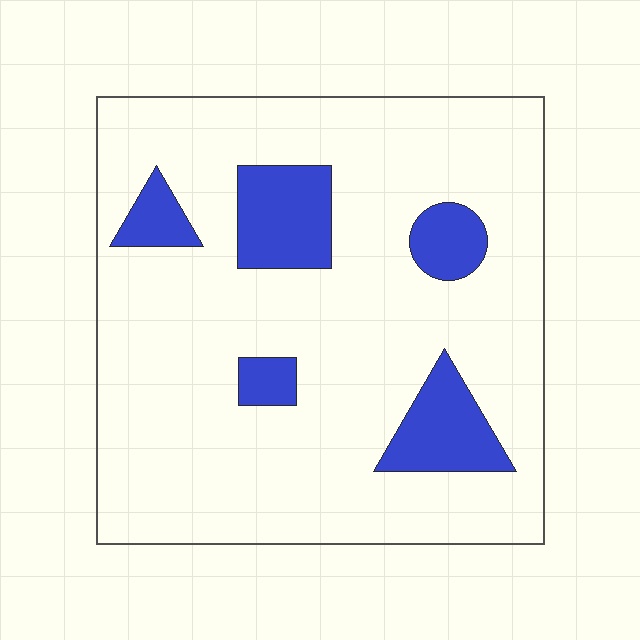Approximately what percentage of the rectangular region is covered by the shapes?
Approximately 15%.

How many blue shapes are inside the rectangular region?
5.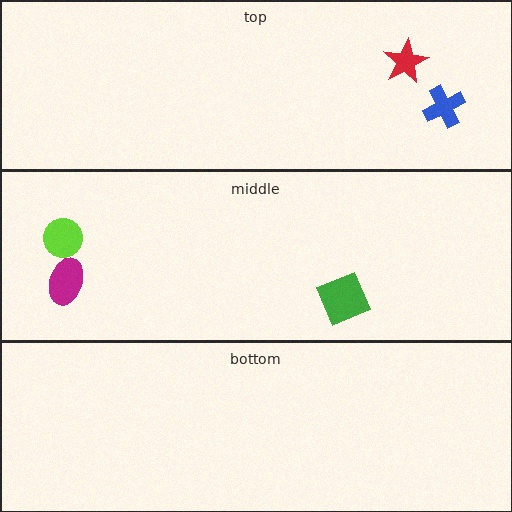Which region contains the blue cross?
The top region.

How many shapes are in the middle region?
3.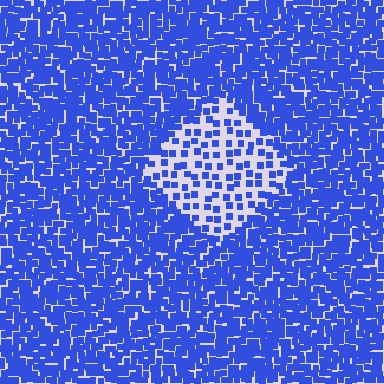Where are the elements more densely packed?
The elements are more densely packed outside the diamond boundary.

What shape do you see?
I see a diamond.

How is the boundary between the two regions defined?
The boundary is defined by a change in element density (approximately 2.7x ratio). All elements are the same color, size, and shape.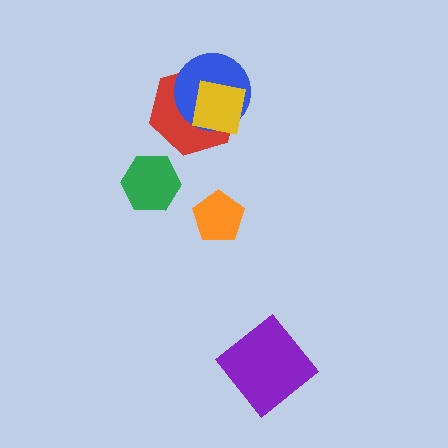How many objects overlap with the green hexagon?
0 objects overlap with the green hexagon.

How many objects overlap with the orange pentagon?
0 objects overlap with the orange pentagon.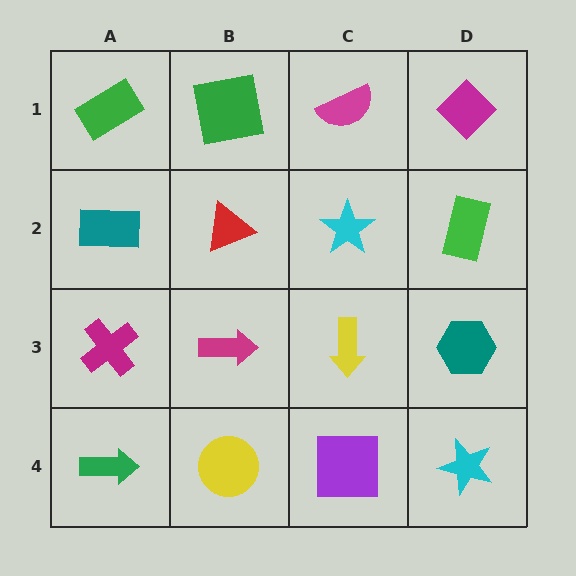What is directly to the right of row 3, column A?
A magenta arrow.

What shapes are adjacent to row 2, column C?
A magenta semicircle (row 1, column C), a yellow arrow (row 3, column C), a red triangle (row 2, column B), a green rectangle (row 2, column D).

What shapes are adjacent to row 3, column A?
A teal rectangle (row 2, column A), a green arrow (row 4, column A), a magenta arrow (row 3, column B).